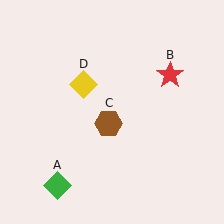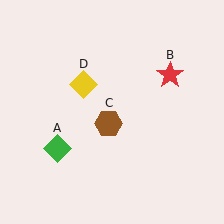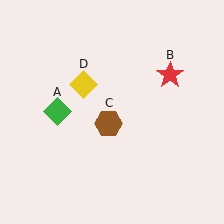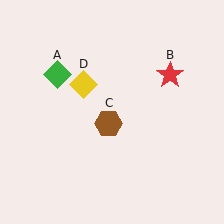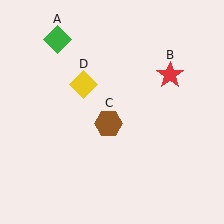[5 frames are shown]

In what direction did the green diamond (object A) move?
The green diamond (object A) moved up.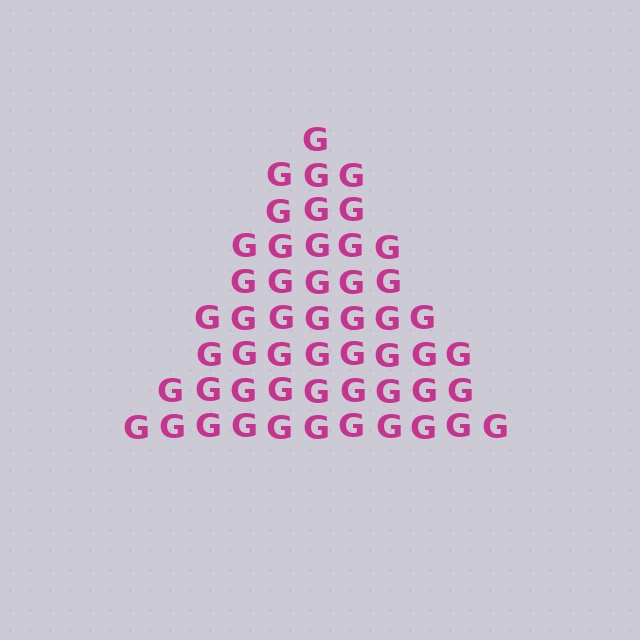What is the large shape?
The large shape is a triangle.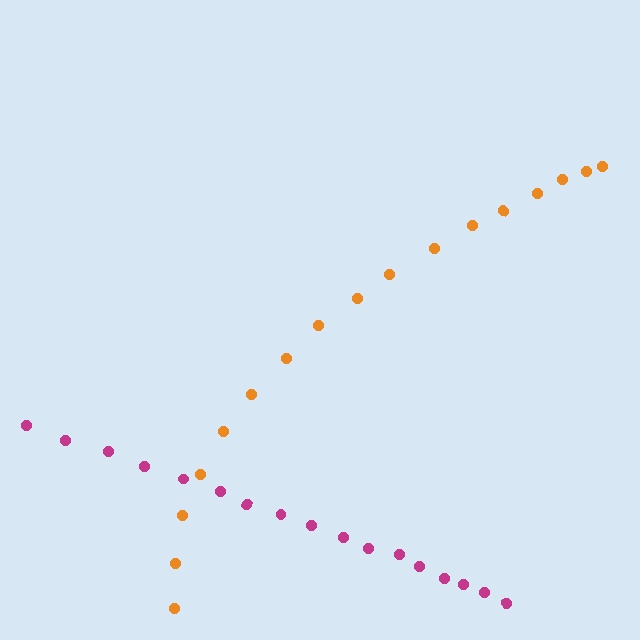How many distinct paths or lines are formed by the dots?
There are 2 distinct paths.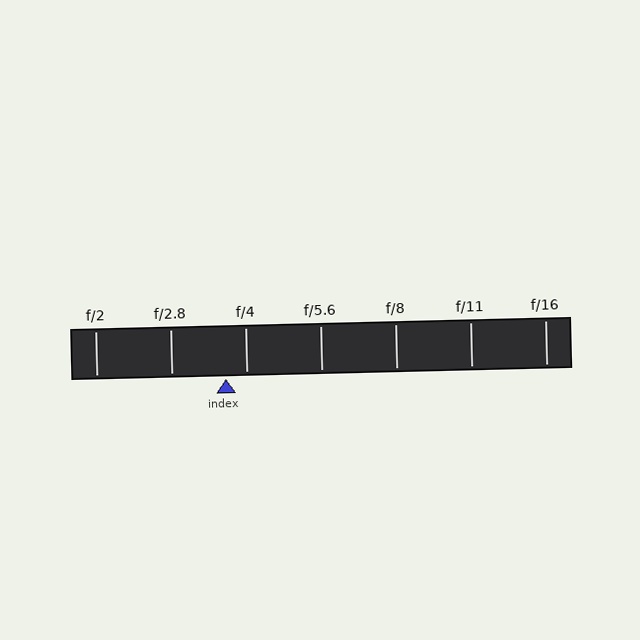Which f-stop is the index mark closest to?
The index mark is closest to f/4.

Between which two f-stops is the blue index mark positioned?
The index mark is between f/2.8 and f/4.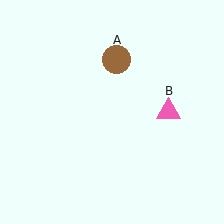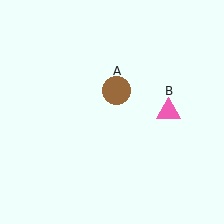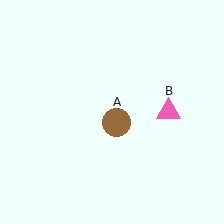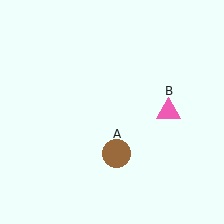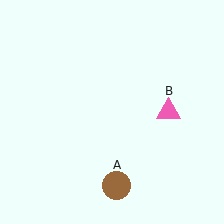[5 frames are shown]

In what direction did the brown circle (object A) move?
The brown circle (object A) moved down.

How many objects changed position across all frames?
1 object changed position: brown circle (object A).